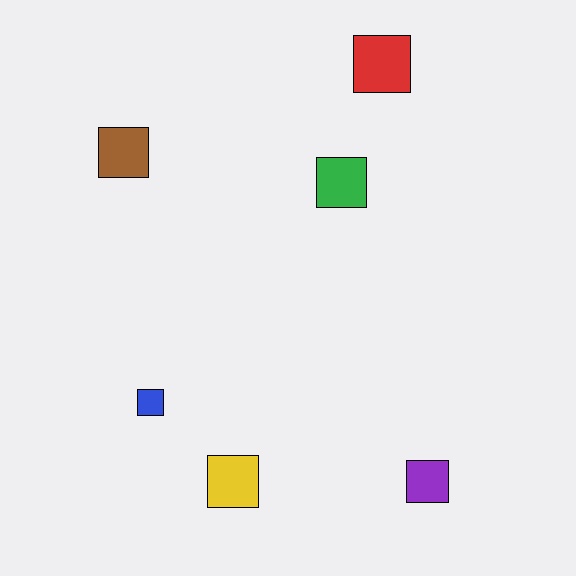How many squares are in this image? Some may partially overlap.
There are 6 squares.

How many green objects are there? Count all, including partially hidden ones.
There is 1 green object.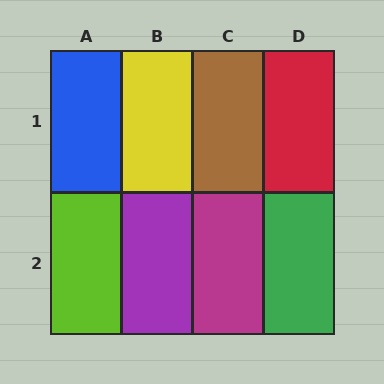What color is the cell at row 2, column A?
Lime.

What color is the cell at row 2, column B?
Purple.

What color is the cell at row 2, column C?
Magenta.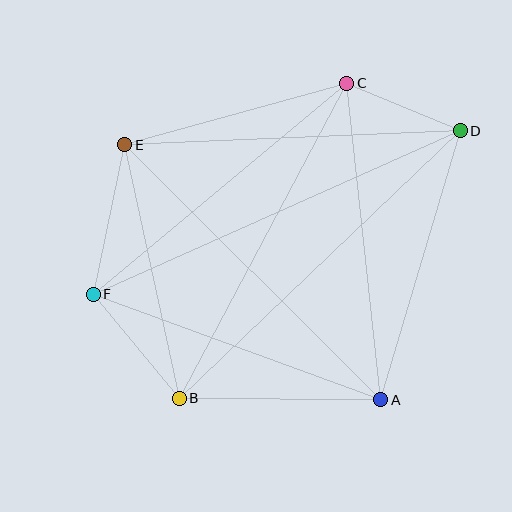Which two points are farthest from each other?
Points D and F are farthest from each other.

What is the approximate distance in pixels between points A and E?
The distance between A and E is approximately 361 pixels.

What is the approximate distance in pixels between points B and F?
The distance between B and F is approximately 135 pixels.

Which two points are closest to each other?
Points C and D are closest to each other.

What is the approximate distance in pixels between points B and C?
The distance between B and C is approximately 357 pixels.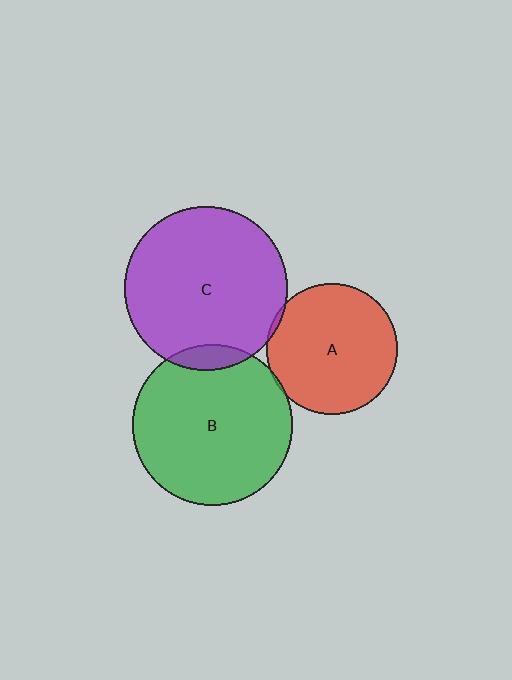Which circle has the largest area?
Circle C (purple).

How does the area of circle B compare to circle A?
Approximately 1.5 times.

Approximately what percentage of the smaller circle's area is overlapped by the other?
Approximately 5%.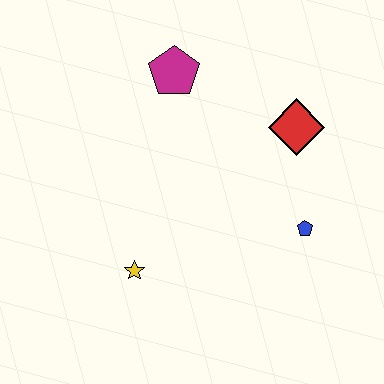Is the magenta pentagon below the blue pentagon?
No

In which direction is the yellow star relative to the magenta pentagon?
The yellow star is below the magenta pentagon.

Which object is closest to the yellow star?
The blue pentagon is closest to the yellow star.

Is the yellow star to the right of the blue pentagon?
No